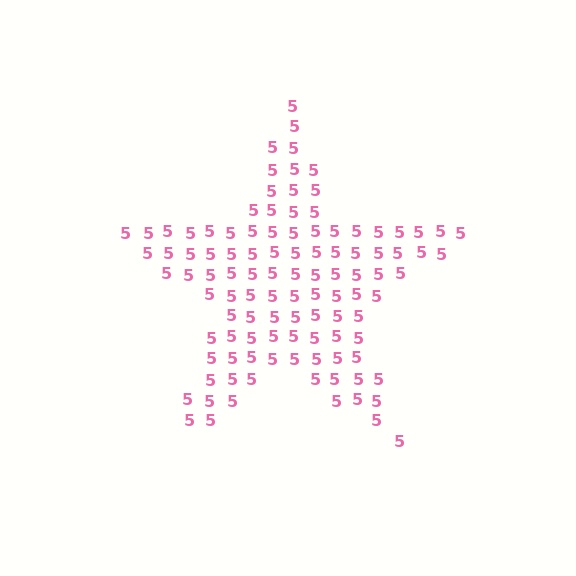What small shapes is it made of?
It is made of small digit 5's.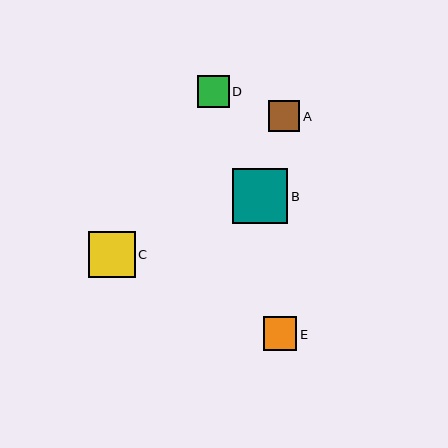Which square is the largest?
Square B is the largest with a size of approximately 55 pixels.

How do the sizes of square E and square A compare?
Square E and square A are approximately the same size.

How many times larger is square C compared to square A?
Square C is approximately 1.5 times the size of square A.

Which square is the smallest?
Square A is the smallest with a size of approximately 32 pixels.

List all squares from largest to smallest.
From largest to smallest: B, C, E, D, A.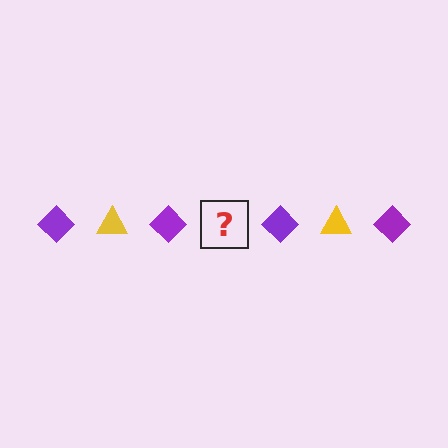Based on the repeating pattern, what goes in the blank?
The blank should be a yellow triangle.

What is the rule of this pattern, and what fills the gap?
The rule is that the pattern alternates between purple diamond and yellow triangle. The gap should be filled with a yellow triangle.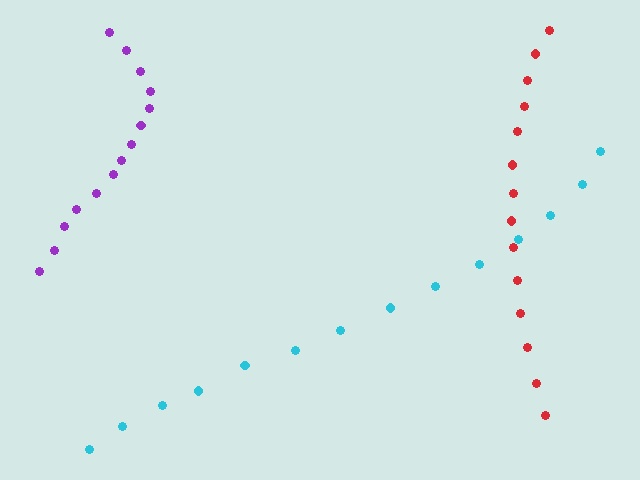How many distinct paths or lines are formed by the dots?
There are 3 distinct paths.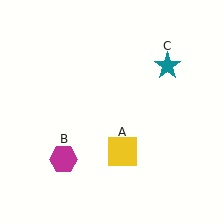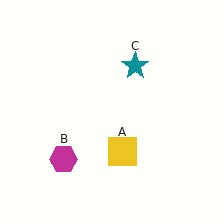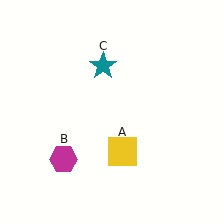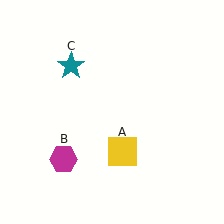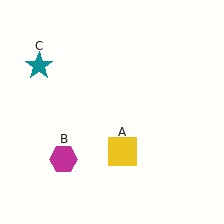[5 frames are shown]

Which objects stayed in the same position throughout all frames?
Yellow square (object A) and magenta hexagon (object B) remained stationary.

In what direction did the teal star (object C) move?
The teal star (object C) moved left.